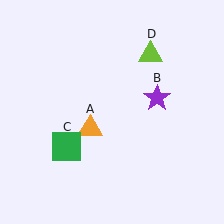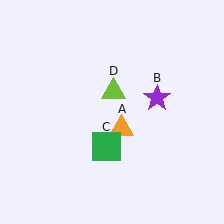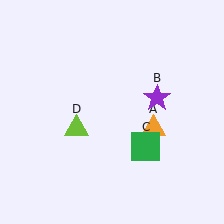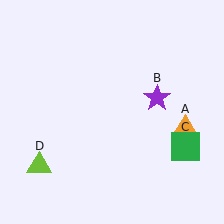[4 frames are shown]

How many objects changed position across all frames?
3 objects changed position: orange triangle (object A), green square (object C), lime triangle (object D).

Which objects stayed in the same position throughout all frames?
Purple star (object B) remained stationary.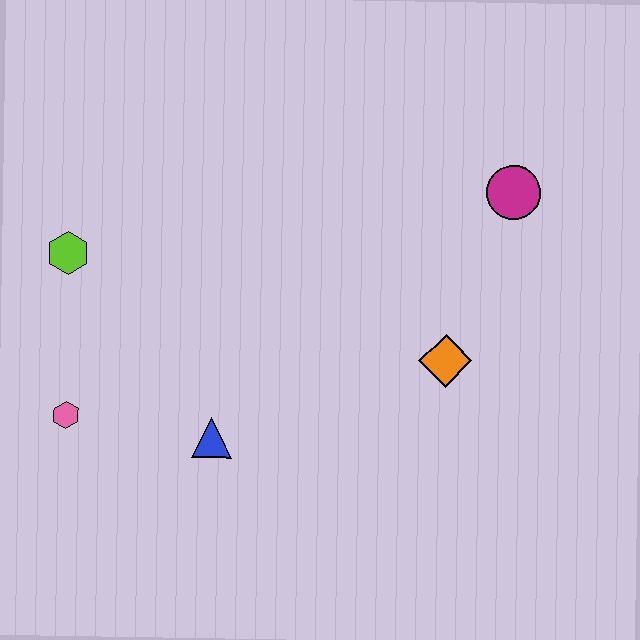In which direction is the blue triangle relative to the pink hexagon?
The blue triangle is to the right of the pink hexagon.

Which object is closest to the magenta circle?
The orange diamond is closest to the magenta circle.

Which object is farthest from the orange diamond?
The lime hexagon is farthest from the orange diamond.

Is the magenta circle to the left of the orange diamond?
No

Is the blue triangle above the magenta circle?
No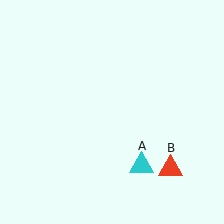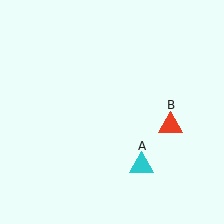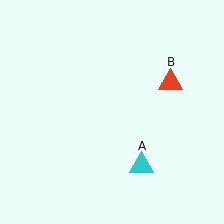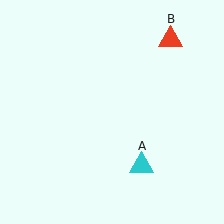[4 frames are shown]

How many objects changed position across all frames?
1 object changed position: red triangle (object B).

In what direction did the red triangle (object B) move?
The red triangle (object B) moved up.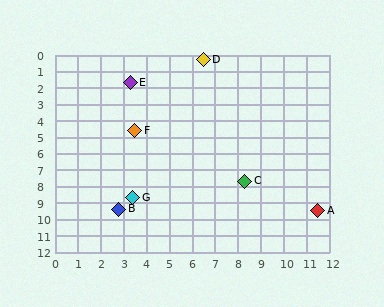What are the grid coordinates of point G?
Point G is at approximately (3.4, 8.7).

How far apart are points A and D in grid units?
Points A and D are about 10.5 grid units apart.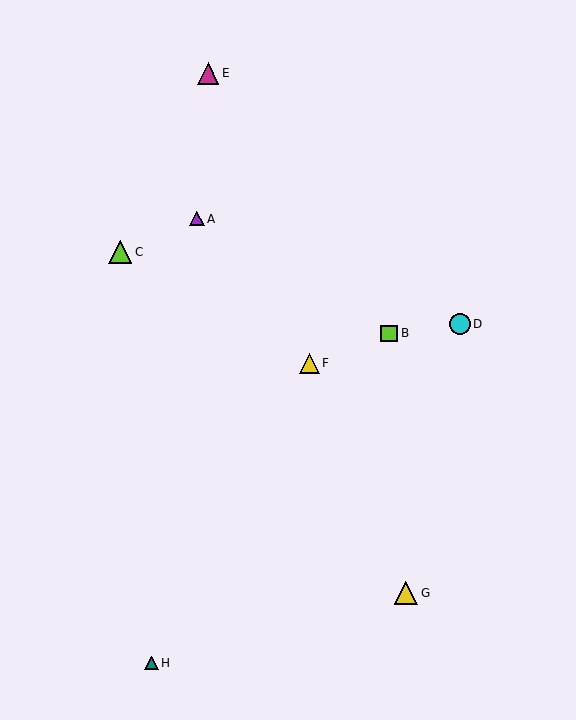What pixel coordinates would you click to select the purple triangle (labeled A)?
Click at (197, 219) to select the purple triangle A.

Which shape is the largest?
The yellow triangle (labeled G) is the largest.